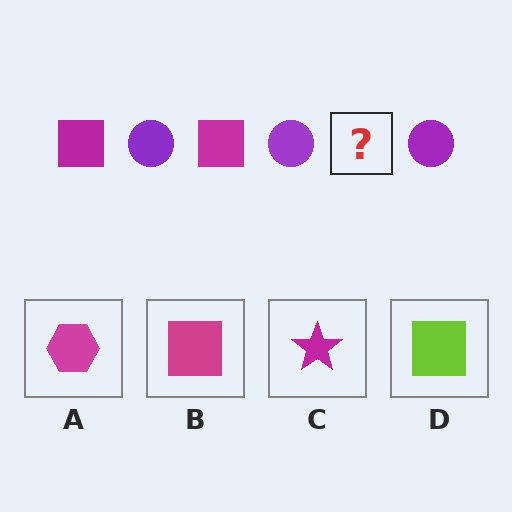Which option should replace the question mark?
Option B.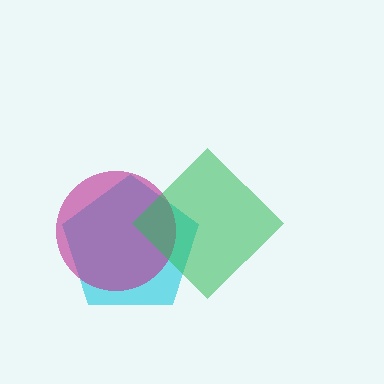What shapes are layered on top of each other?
The layered shapes are: a cyan pentagon, a magenta circle, a green diamond.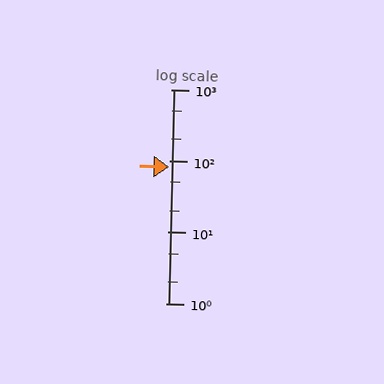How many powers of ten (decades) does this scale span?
The scale spans 3 decades, from 1 to 1000.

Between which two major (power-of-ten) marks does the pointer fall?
The pointer is between 10 and 100.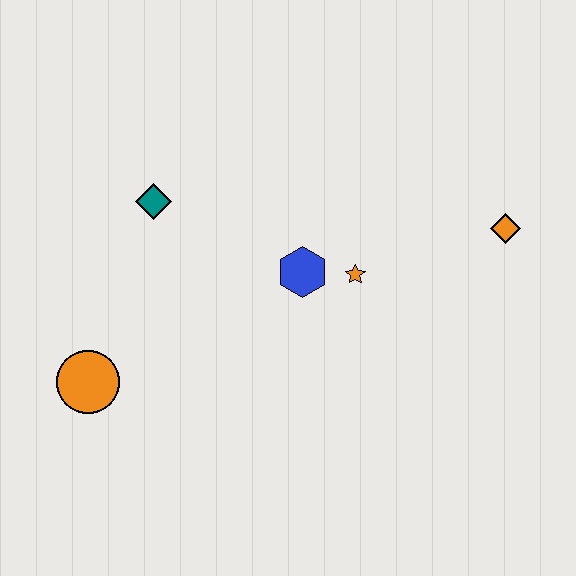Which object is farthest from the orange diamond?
The orange circle is farthest from the orange diamond.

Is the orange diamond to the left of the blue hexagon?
No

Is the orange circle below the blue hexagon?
Yes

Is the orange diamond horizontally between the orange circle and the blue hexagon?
No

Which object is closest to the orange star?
The blue hexagon is closest to the orange star.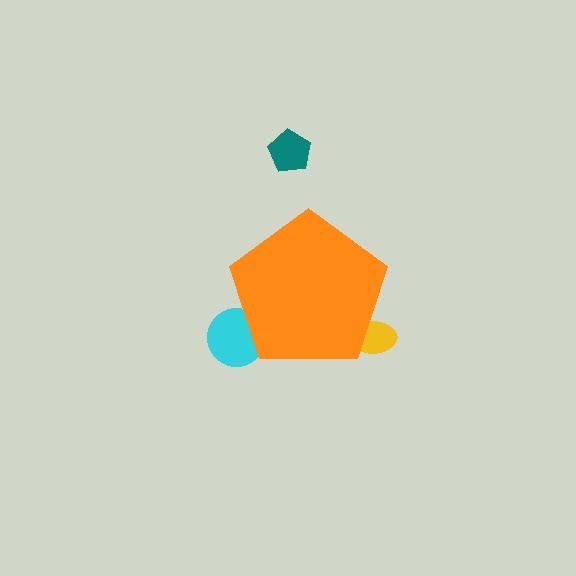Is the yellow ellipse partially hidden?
Yes, the yellow ellipse is partially hidden behind the orange pentagon.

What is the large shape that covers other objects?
An orange pentagon.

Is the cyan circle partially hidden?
Yes, the cyan circle is partially hidden behind the orange pentagon.